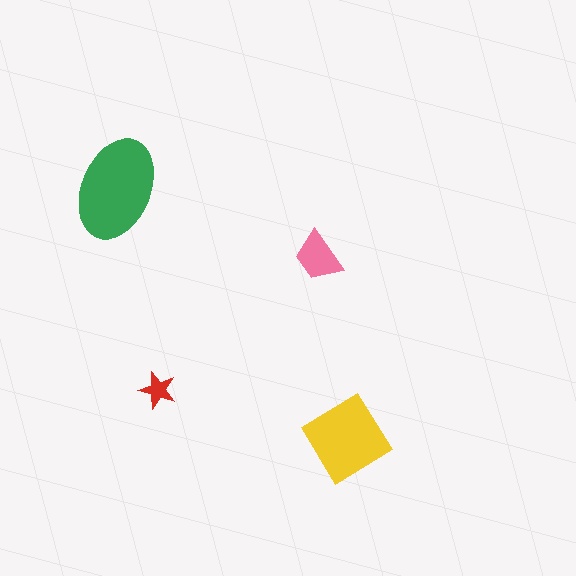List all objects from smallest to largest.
The red star, the pink trapezoid, the yellow diamond, the green ellipse.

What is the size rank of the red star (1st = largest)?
4th.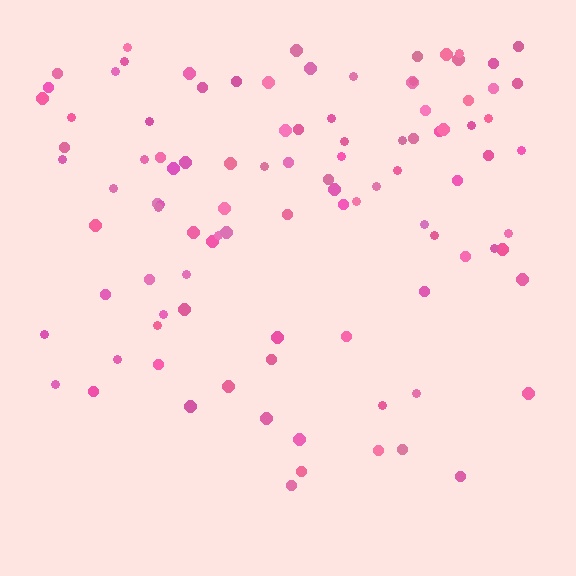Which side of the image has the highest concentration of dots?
The top.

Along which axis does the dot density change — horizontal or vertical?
Vertical.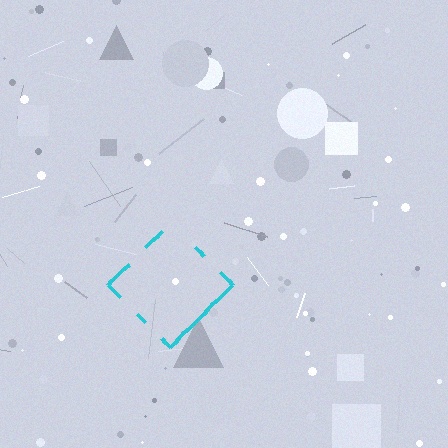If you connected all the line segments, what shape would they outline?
They would outline a diamond.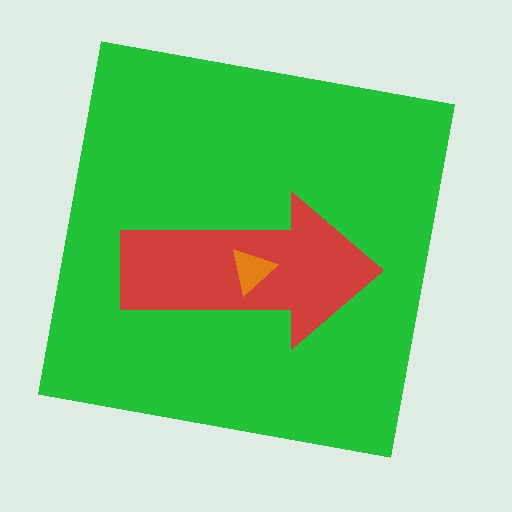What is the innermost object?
The orange triangle.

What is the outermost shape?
The green square.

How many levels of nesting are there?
3.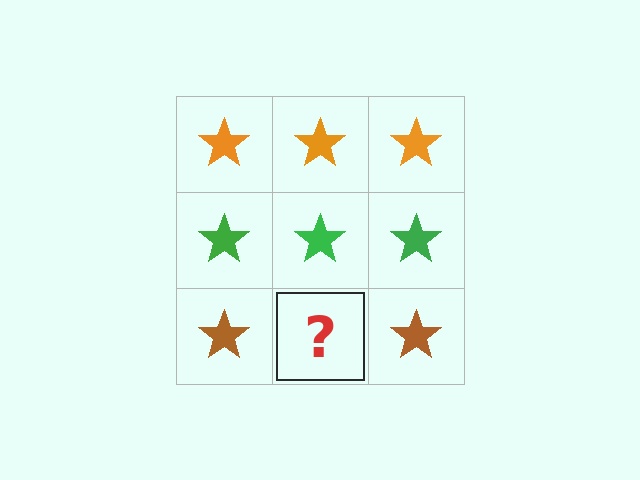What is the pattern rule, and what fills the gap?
The rule is that each row has a consistent color. The gap should be filled with a brown star.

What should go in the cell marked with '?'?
The missing cell should contain a brown star.